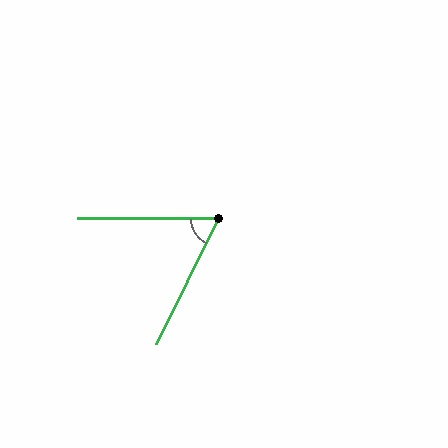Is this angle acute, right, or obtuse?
It is acute.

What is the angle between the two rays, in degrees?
Approximately 64 degrees.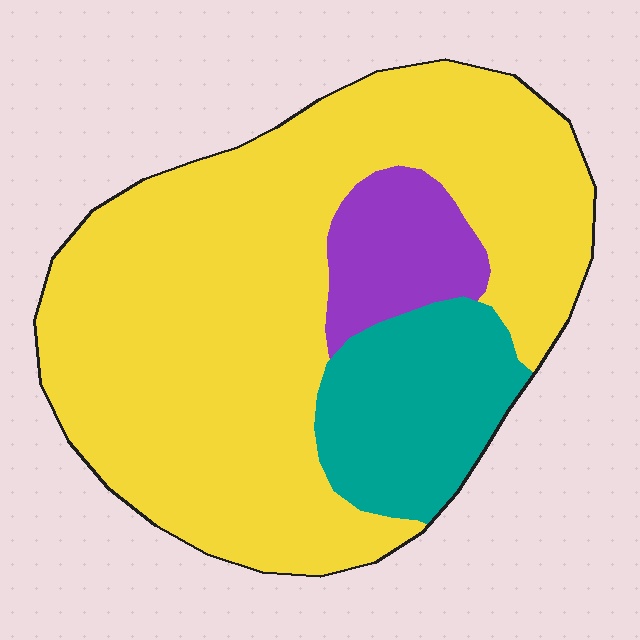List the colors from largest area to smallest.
From largest to smallest: yellow, teal, purple.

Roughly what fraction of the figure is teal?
Teal takes up between a sixth and a third of the figure.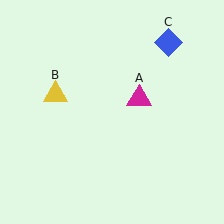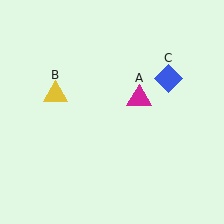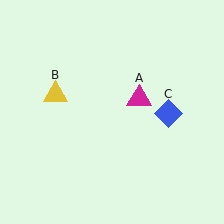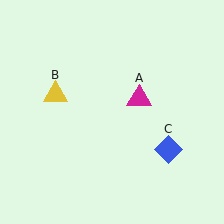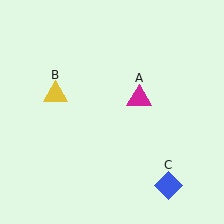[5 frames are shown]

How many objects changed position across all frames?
1 object changed position: blue diamond (object C).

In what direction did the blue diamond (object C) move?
The blue diamond (object C) moved down.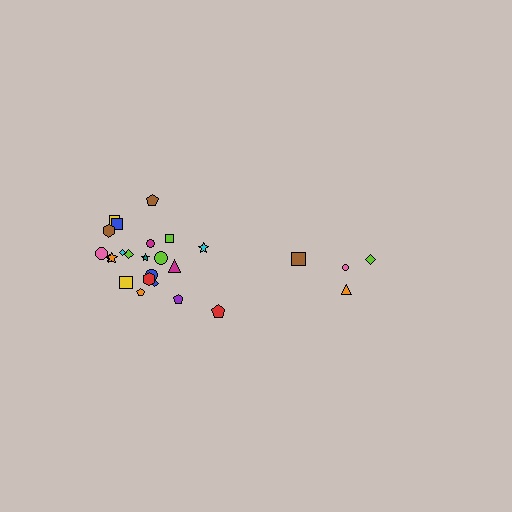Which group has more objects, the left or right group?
The left group.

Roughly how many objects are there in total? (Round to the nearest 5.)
Roughly 25 objects in total.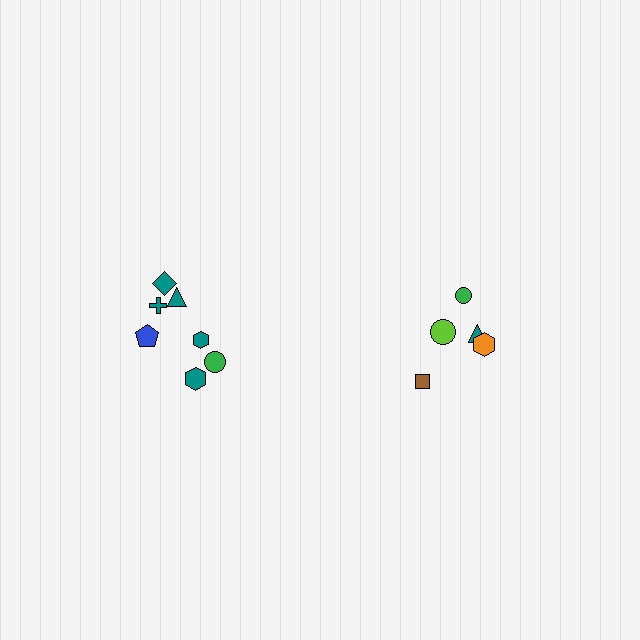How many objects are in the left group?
There are 7 objects.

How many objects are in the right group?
There are 5 objects.